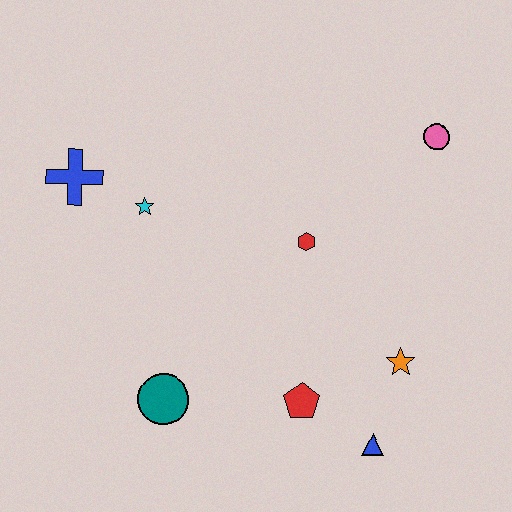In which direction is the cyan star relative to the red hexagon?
The cyan star is to the left of the red hexagon.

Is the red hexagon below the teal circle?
No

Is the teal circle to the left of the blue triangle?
Yes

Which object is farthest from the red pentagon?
The blue cross is farthest from the red pentagon.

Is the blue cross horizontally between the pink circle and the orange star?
No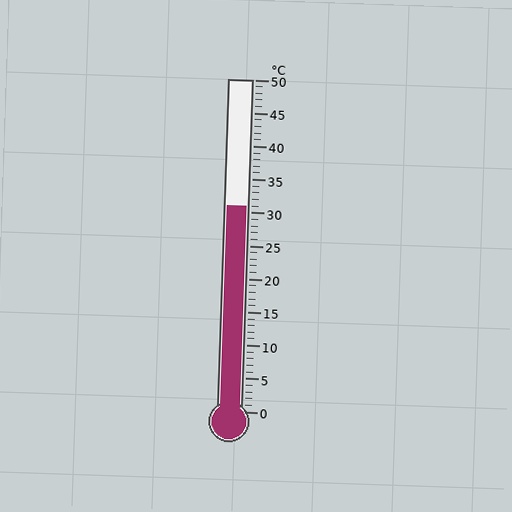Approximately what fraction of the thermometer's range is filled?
The thermometer is filled to approximately 60% of its range.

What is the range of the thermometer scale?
The thermometer scale ranges from 0°C to 50°C.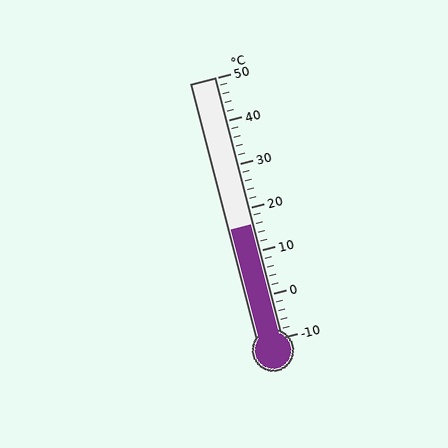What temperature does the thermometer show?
The thermometer shows approximately 16°C.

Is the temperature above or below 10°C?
The temperature is above 10°C.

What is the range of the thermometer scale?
The thermometer scale ranges from -10°C to 50°C.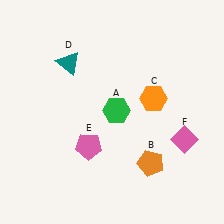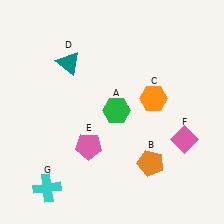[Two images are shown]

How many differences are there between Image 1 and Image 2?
There is 1 difference between the two images.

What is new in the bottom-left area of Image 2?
A cyan cross (G) was added in the bottom-left area of Image 2.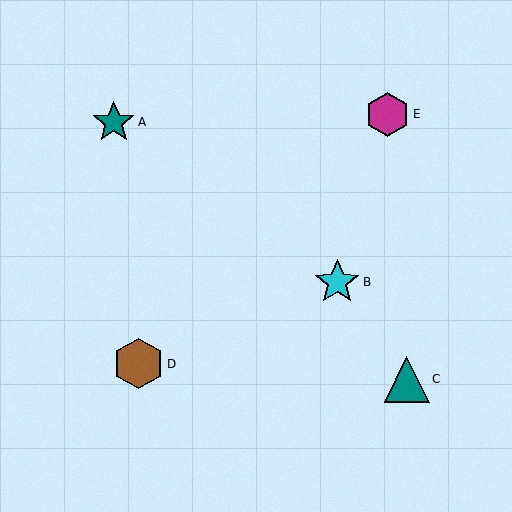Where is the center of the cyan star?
The center of the cyan star is at (337, 282).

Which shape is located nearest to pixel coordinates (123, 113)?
The teal star (labeled A) at (114, 122) is nearest to that location.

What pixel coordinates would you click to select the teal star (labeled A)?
Click at (114, 122) to select the teal star A.